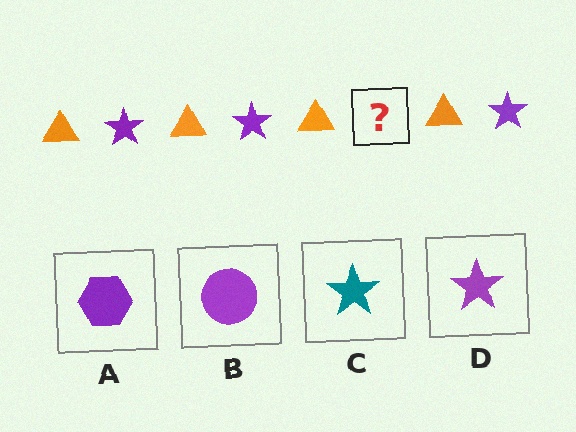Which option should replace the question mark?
Option D.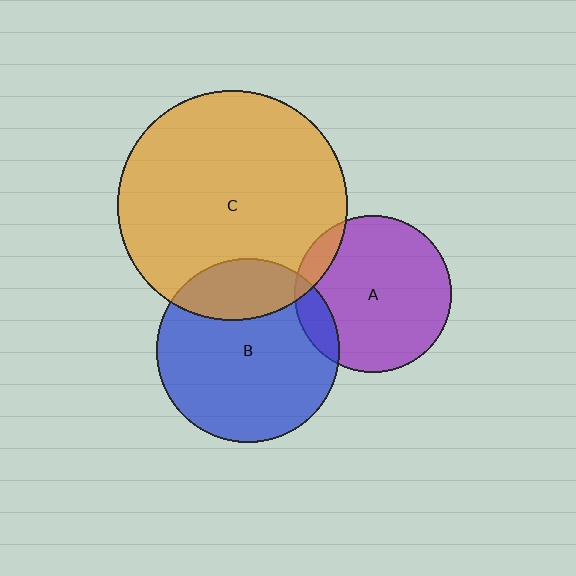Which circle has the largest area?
Circle C (orange).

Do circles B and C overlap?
Yes.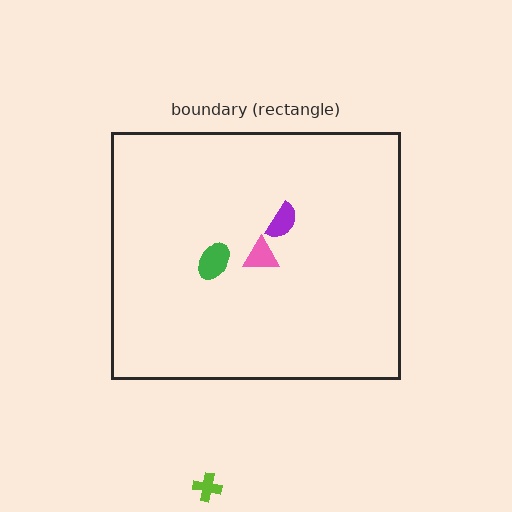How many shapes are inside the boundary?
3 inside, 1 outside.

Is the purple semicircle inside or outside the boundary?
Inside.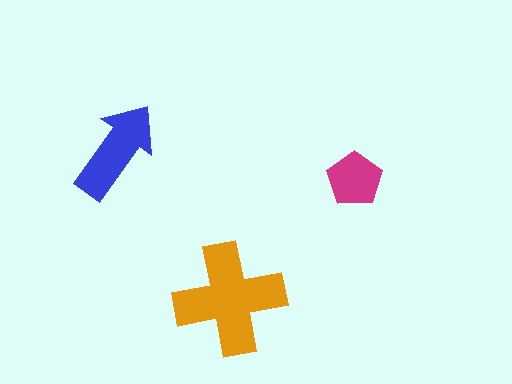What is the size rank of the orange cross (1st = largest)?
1st.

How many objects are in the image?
There are 3 objects in the image.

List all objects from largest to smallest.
The orange cross, the blue arrow, the magenta pentagon.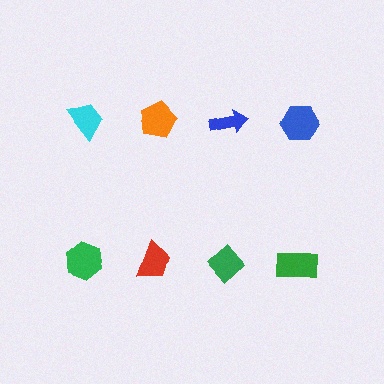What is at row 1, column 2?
An orange pentagon.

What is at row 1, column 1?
A cyan trapezoid.